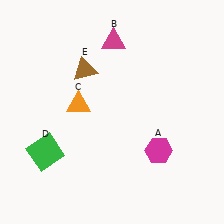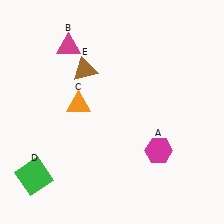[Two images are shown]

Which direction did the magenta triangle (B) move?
The magenta triangle (B) moved left.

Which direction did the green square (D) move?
The green square (D) moved down.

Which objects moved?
The objects that moved are: the magenta triangle (B), the green square (D).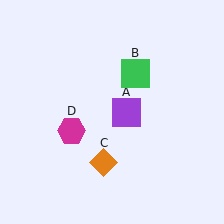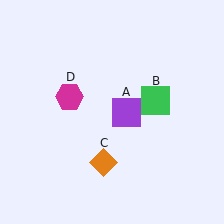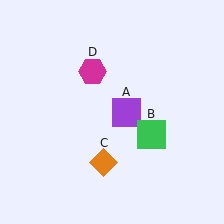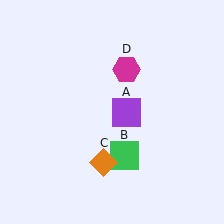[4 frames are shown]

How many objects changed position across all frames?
2 objects changed position: green square (object B), magenta hexagon (object D).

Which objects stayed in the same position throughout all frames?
Purple square (object A) and orange diamond (object C) remained stationary.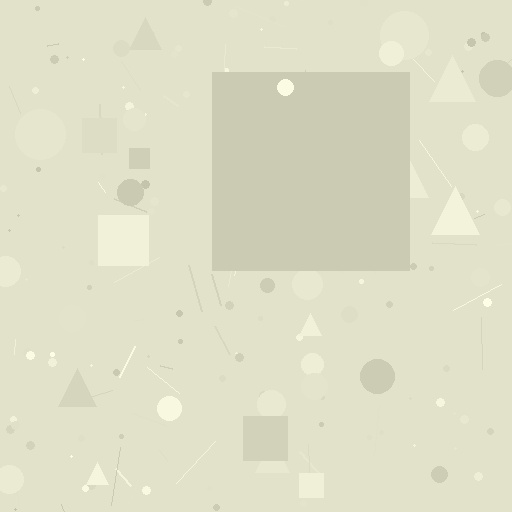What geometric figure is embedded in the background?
A square is embedded in the background.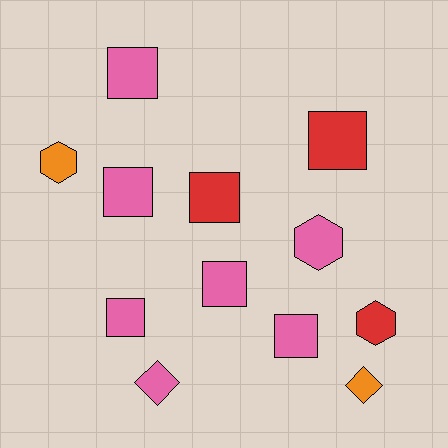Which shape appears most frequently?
Square, with 7 objects.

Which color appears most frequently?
Pink, with 7 objects.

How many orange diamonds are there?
There is 1 orange diamond.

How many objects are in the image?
There are 12 objects.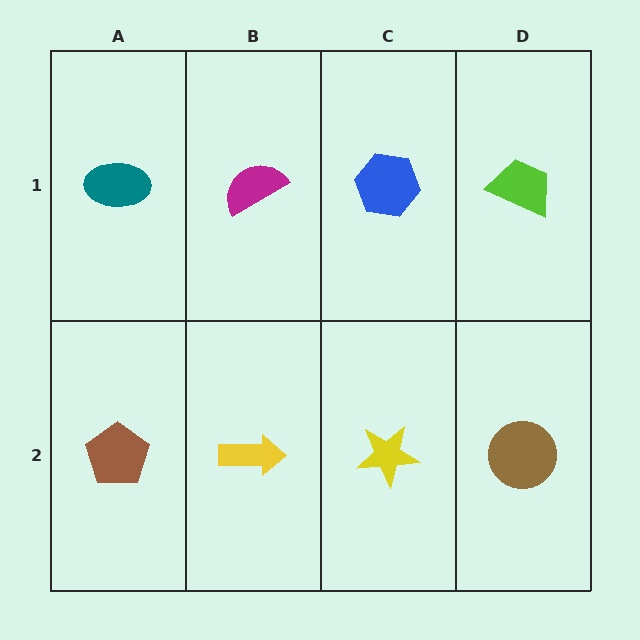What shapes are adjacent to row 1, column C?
A yellow star (row 2, column C), a magenta semicircle (row 1, column B), a lime trapezoid (row 1, column D).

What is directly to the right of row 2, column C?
A brown circle.